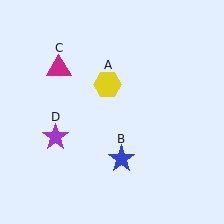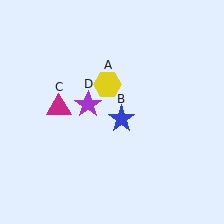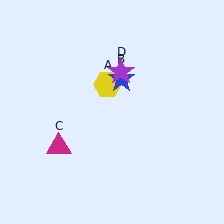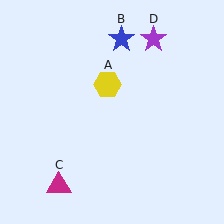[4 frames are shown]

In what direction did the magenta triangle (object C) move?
The magenta triangle (object C) moved down.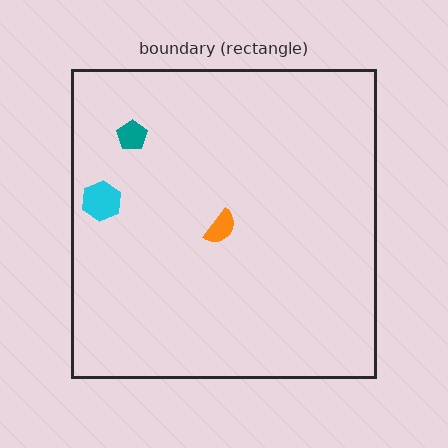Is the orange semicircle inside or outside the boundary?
Inside.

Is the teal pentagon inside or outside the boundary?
Inside.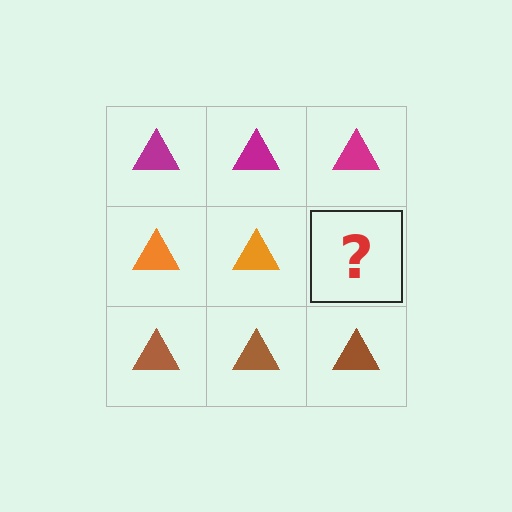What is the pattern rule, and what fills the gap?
The rule is that each row has a consistent color. The gap should be filled with an orange triangle.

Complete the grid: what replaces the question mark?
The question mark should be replaced with an orange triangle.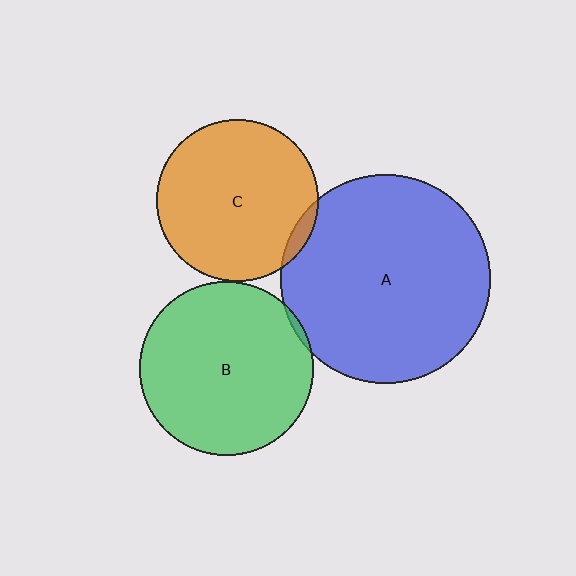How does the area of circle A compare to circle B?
Approximately 1.5 times.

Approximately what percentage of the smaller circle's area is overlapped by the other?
Approximately 5%.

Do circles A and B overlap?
Yes.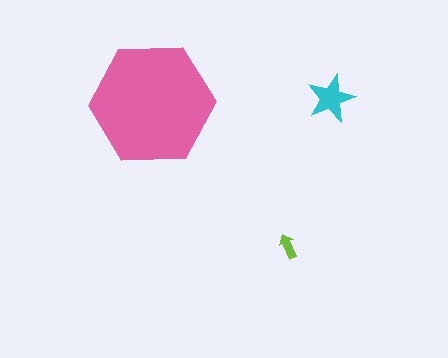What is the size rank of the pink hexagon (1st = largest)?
1st.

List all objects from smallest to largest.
The lime arrow, the cyan star, the pink hexagon.